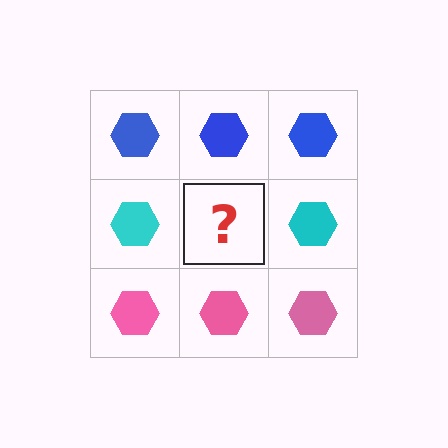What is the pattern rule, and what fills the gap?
The rule is that each row has a consistent color. The gap should be filled with a cyan hexagon.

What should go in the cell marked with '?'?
The missing cell should contain a cyan hexagon.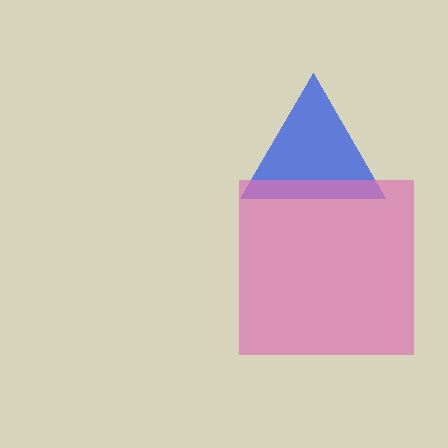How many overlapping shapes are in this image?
There are 2 overlapping shapes in the image.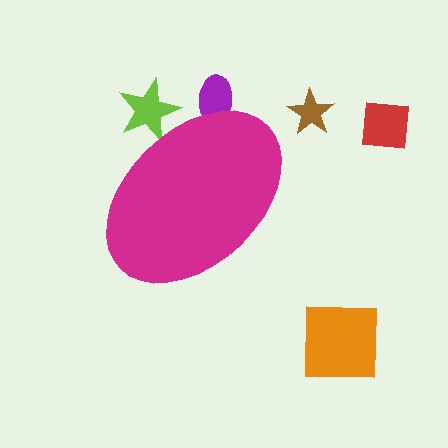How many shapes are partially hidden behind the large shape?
2 shapes are partially hidden.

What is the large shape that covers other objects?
A magenta ellipse.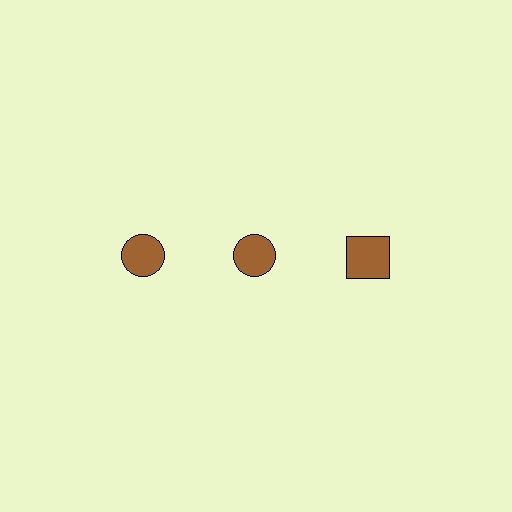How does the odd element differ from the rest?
It has a different shape: square instead of circle.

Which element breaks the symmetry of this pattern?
The brown square in the top row, center column breaks the symmetry. All other shapes are brown circles.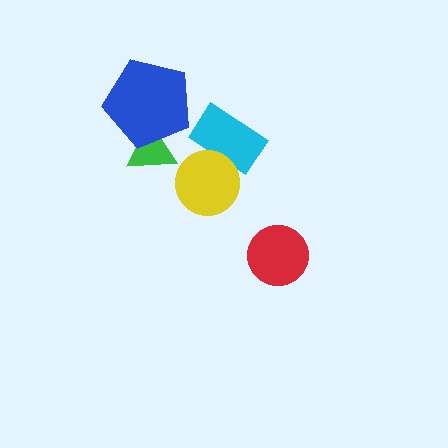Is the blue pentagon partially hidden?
No, no other shape covers it.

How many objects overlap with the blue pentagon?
1 object overlaps with the blue pentagon.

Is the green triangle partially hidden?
Yes, it is partially covered by another shape.